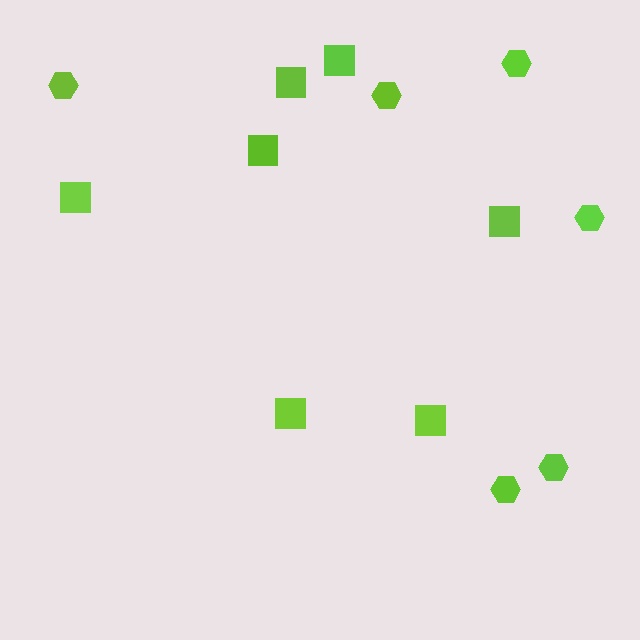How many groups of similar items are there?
There are 2 groups: one group of hexagons (6) and one group of squares (7).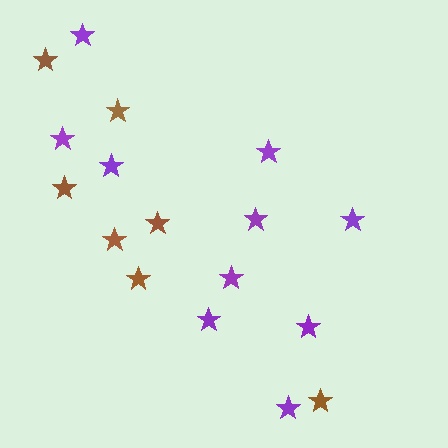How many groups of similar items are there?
There are 2 groups: one group of brown stars (7) and one group of purple stars (10).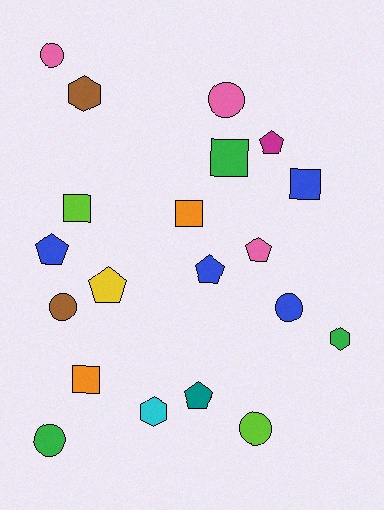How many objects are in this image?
There are 20 objects.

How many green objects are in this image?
There are 3 green objects.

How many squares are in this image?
There are 5 squares.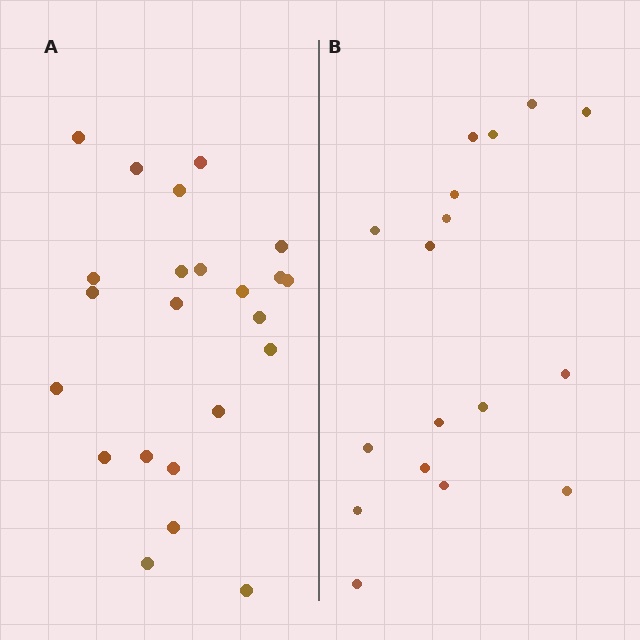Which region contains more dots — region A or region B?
Region A (the left region) has more dots.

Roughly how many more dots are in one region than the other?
Region A has about 6 more dots than region B.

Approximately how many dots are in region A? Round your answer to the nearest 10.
About 20 dots. (The exact count is 23, which rounds to 20.)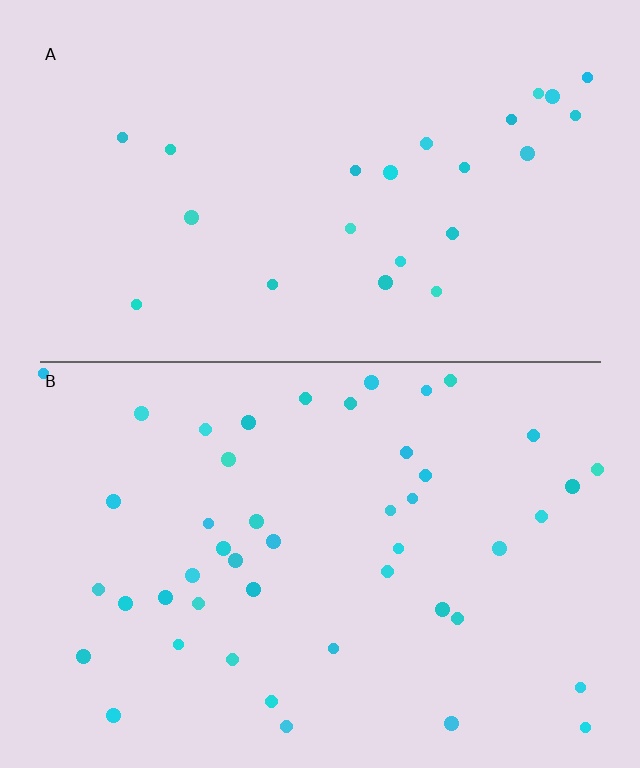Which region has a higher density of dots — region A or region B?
B (the bottom).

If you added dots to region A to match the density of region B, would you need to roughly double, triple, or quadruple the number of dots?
Approximately double.